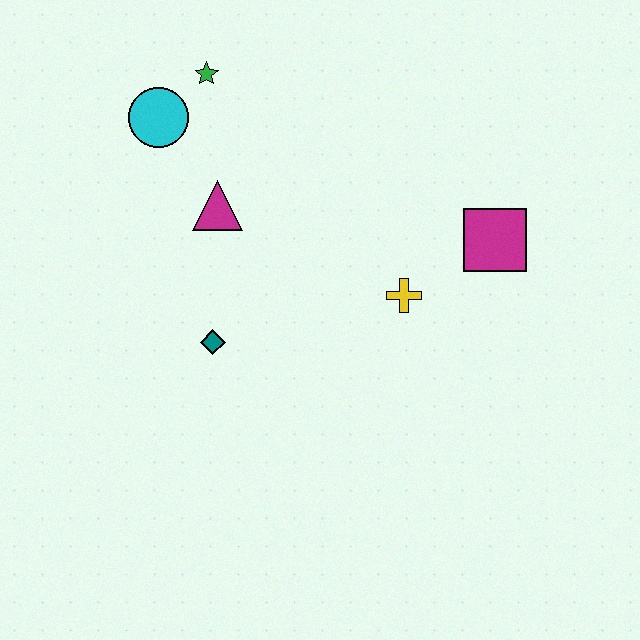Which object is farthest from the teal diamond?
The magenta square is farthest from the teal diamond.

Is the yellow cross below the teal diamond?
No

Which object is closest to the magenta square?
The yellow cross is closest to the magenta square.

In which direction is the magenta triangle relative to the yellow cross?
The magenta triangle is to the left of the yellow cross.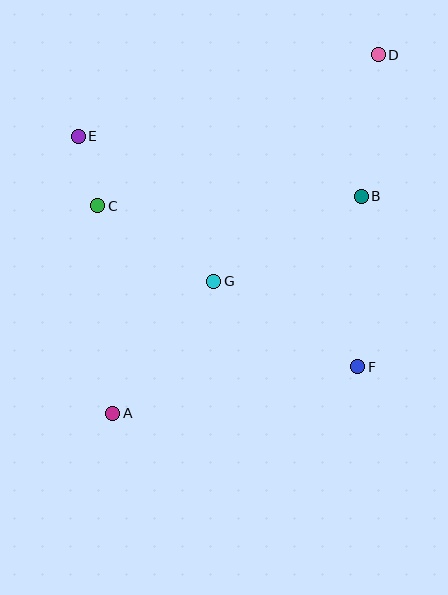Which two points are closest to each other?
Points C and E are closest to each other.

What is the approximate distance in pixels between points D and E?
The distance between D and E is approximately 311 pixels.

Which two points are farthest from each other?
Points A and D are farthest from each other.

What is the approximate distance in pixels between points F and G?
The distance between F and G is approximately 168 pixels.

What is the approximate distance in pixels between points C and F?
The distance between C and F is approximately 306 pixels.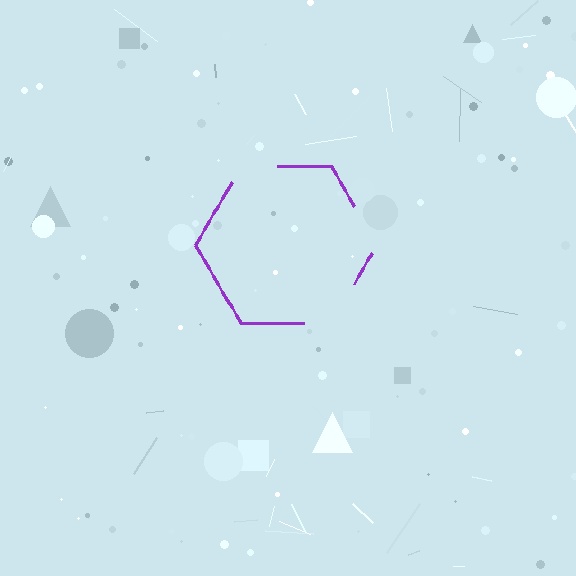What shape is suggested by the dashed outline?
The dashed outline suggests a hexagon.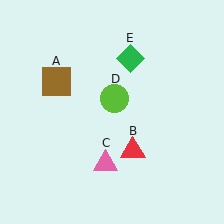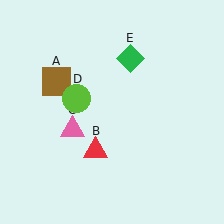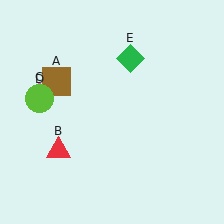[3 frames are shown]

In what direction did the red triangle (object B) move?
The red triangle (object B) moved left.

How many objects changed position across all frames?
3 objects changed position: red triangle (object B), pink triangle (object C), lime circle (object D).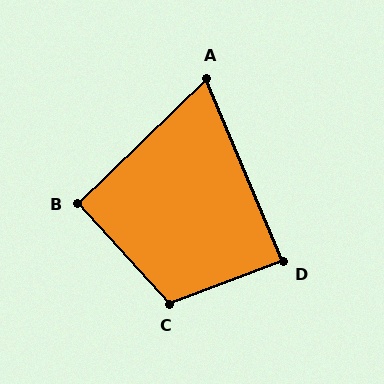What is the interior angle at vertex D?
Approximately 88 degrees (approximately right).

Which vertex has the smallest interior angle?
A, at approximately 69 degrees.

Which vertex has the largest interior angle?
C, at approximately 111 degrees.